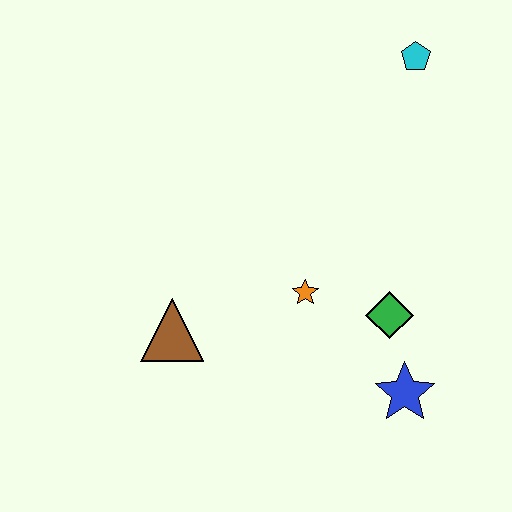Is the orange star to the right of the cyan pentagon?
No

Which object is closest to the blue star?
The green diamond is closest to the blue star.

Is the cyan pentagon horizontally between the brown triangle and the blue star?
No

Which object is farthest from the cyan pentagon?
The brown triangle is farthest from the cyan pentagon.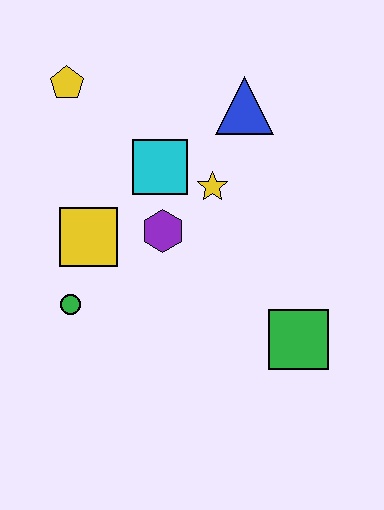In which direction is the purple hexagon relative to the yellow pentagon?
The purple hexagon is below the yellow pentagon.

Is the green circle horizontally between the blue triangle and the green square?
No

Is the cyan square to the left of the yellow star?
Yes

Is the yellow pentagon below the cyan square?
No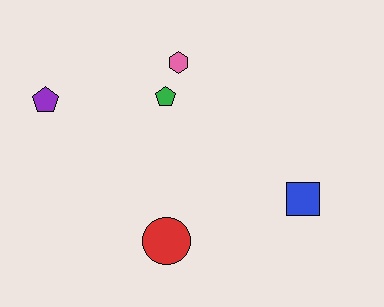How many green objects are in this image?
There is 1 green object.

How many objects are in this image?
There are 5 objects.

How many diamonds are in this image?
There are no diamonds.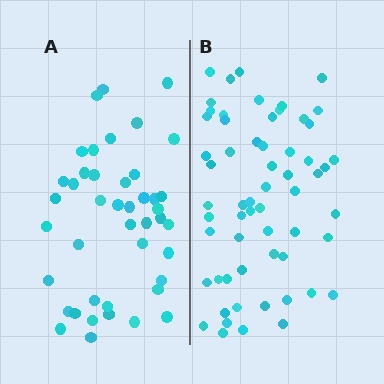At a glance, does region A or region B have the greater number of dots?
Region B (the right region) has more dots.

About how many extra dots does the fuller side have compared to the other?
Region B has approximately 15 more dots than region A.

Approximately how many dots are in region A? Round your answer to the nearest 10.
About 40 dots. (The exact count is 43, which rounds to 40.)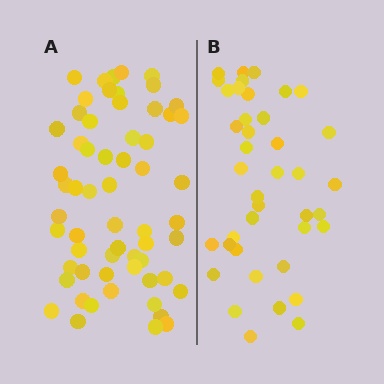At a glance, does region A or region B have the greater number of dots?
Region A (the left region) has more dots.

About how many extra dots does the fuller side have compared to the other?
Region A has approximately 20 more dots than region B.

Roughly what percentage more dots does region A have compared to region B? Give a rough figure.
About 50% more.